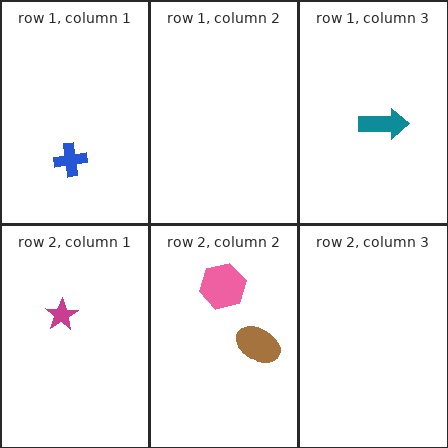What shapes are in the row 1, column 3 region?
The teal arrow.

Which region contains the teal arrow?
The row 1, column 3 region.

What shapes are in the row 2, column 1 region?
The magenta star.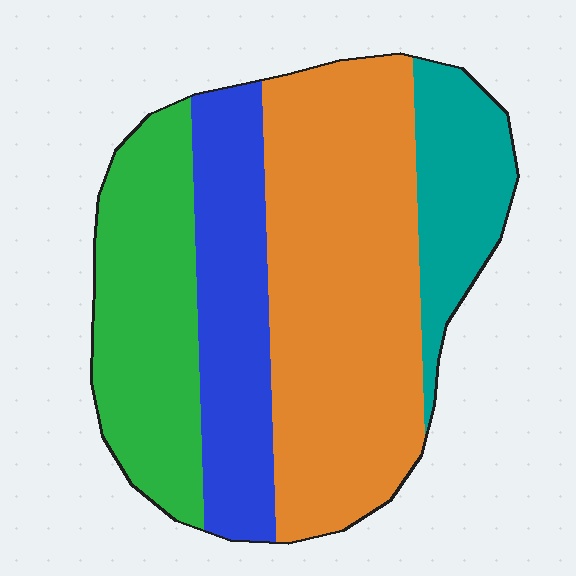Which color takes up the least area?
Teal, at roughly 15%.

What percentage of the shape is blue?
Blue covers around 20% of the shape.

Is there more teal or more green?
Green.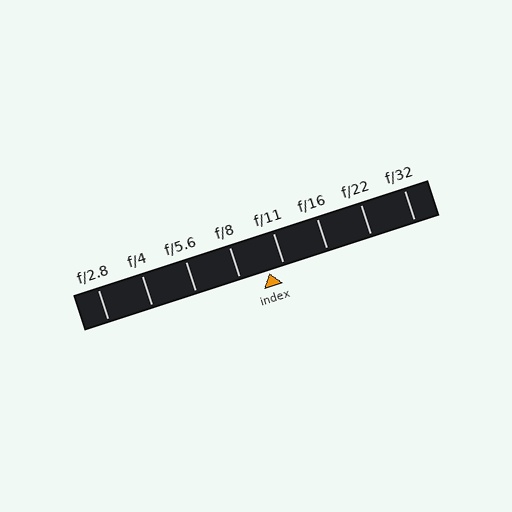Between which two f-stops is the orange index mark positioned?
The index mark is between f/8 and f/11.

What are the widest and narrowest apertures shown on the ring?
The widest aperture shown is f/2.8 and the narrowest is f/32.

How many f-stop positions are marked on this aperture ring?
There are 8 f-stop positions marked.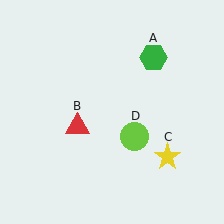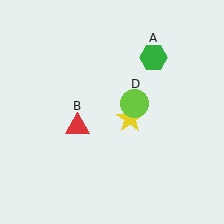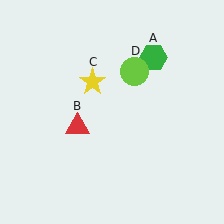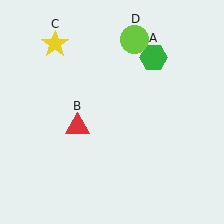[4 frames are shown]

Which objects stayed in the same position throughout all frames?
Green hexagon (object A) and red triangle (object B) remained stationary.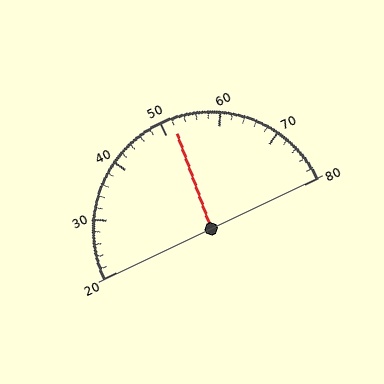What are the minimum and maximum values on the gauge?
The gauge ranges from 20 to 80.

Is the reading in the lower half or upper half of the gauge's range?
The reading is in the upper half of the range (20 to 80).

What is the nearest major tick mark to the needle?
The nearest major tick mark is 50.